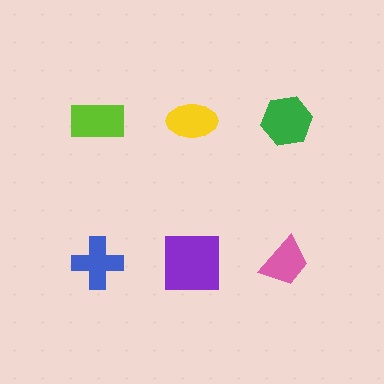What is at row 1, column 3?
A green hexagon.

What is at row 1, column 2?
A yellow ellipse.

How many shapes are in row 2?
3 shapes.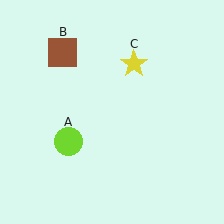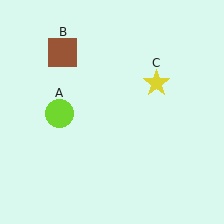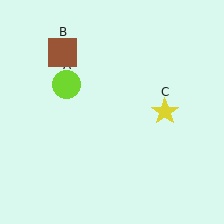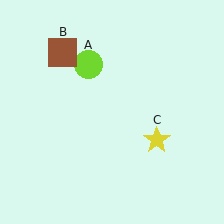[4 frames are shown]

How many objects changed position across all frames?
2 objects changed position: lime circle (object A), yellow star (object C).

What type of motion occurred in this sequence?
The lime circle (object A), yellow star (object C) rotated clockwise around the center of the scene.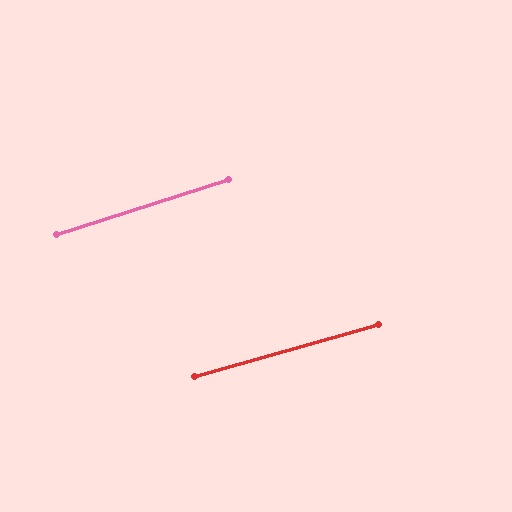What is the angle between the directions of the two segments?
Approximately 2 degrees.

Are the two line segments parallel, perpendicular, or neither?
Parallel — their directions differ by only 1.8°.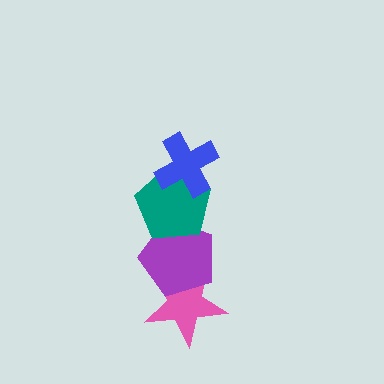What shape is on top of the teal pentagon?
The blue cross is on top of the teal pentagon.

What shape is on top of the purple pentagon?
The teal pentagon is on top of the purple pentagon.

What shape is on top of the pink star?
The purple pentagon is on top of the pink star.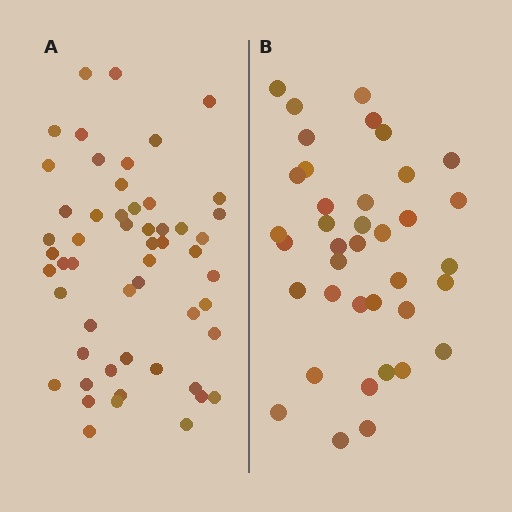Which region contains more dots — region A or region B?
Region A (the left region) has more dots.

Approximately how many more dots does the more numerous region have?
Region A has approximately 15 more dots than region B.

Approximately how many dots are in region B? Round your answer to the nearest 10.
About 40 dots. (The exact count is 38, which rounds to 40.)